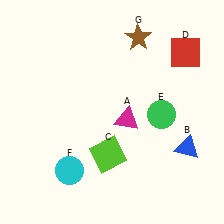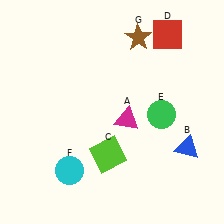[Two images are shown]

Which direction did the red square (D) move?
The red square (D) moved up.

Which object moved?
The red square (D) moved up.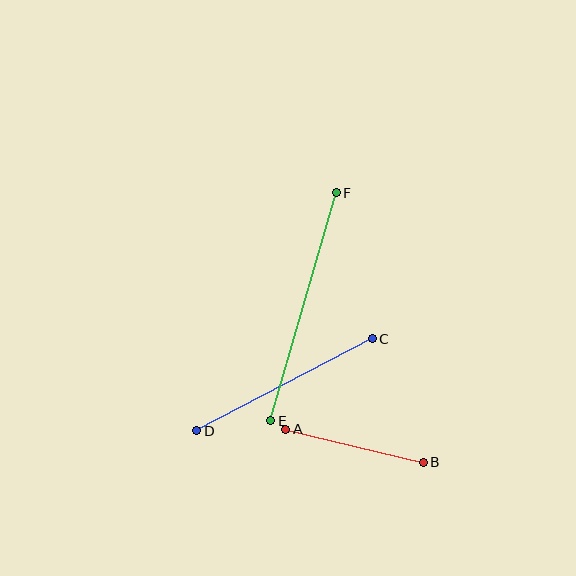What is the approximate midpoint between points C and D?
The midpoint is at approximately (284, 385) pixels.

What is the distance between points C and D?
The distance is approximately 198 pixels.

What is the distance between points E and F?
The distance is approximately 237 pixels.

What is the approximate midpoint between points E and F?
The midpoint is at approximately (304, 307) pixels.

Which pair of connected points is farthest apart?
Points E and F are farthest apart.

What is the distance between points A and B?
The distance is approximately 142 pixels.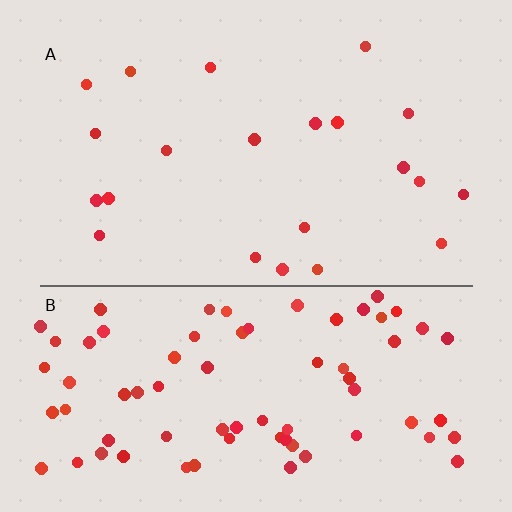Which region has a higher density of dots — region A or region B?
B (the bottom).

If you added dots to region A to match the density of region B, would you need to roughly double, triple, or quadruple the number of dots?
Approximately quadruple.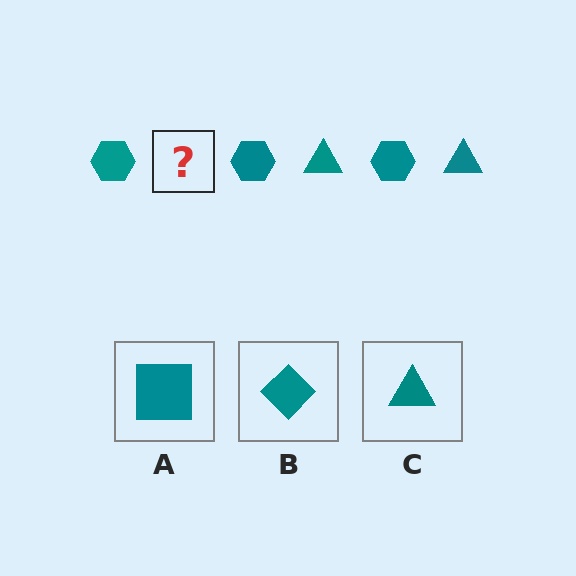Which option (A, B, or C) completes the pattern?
C.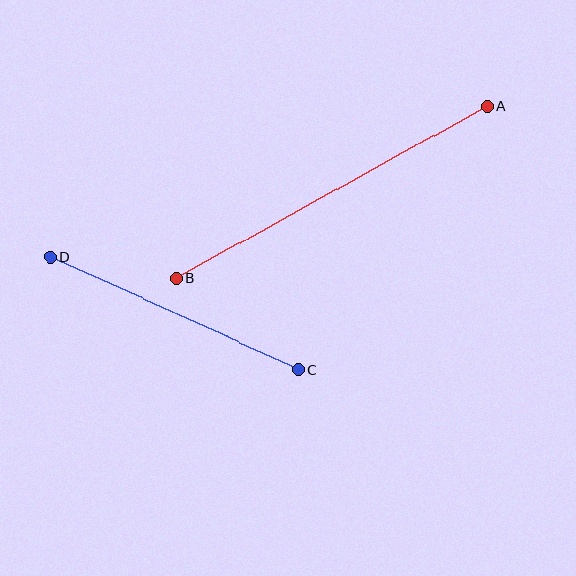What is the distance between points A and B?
The distance is approximately 355 pixels.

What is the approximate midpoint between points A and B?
The midpoint is at approximately (332, 192) pixels.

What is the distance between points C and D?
The distance is approximately 273 pixels.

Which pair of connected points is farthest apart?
Points A and B are farthest apart.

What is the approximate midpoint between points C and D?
The midpoint is at approximately (175, 314) pixels.